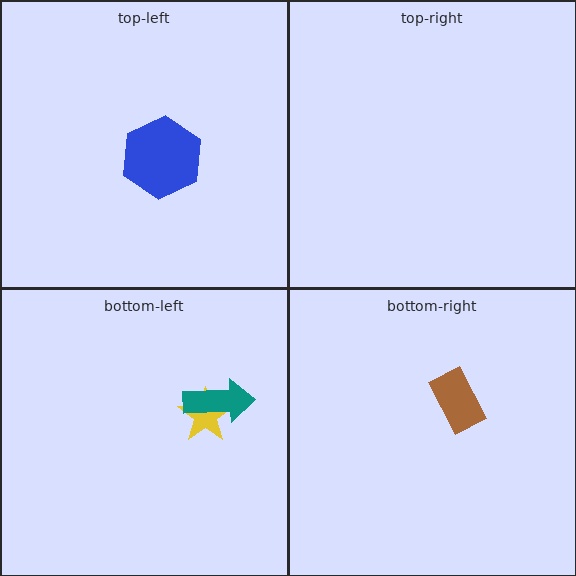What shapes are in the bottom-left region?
The yellow star, the teal arrow.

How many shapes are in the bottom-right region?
1.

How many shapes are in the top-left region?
1.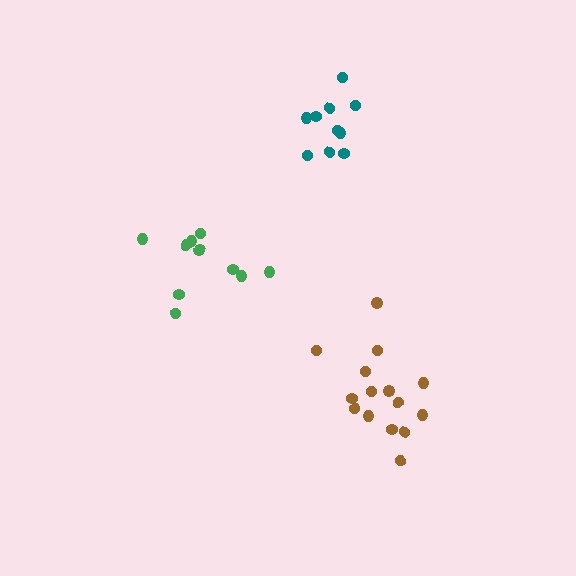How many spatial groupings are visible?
There are 3 spatial groupings.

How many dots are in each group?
Group 1: 10 dots, Group 2: 11 dots, Group 3: 15 dots (36 total).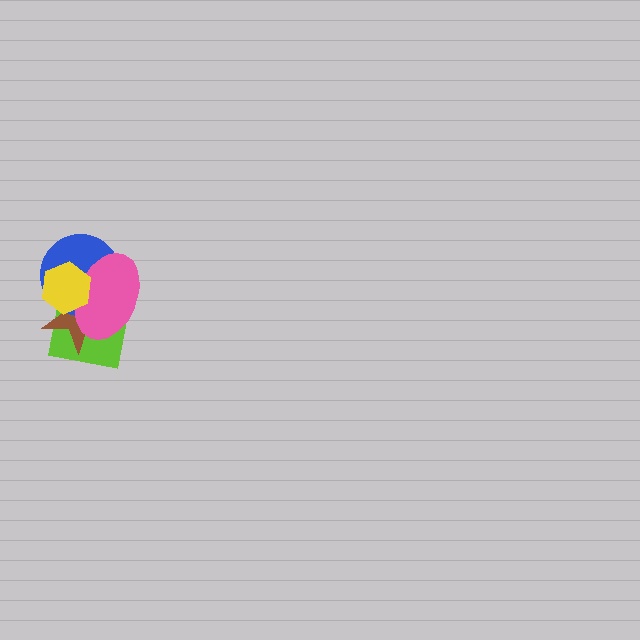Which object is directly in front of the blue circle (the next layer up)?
The pink ellipse is directly in front of the blue circle.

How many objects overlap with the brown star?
4 objects overlap with the brown star.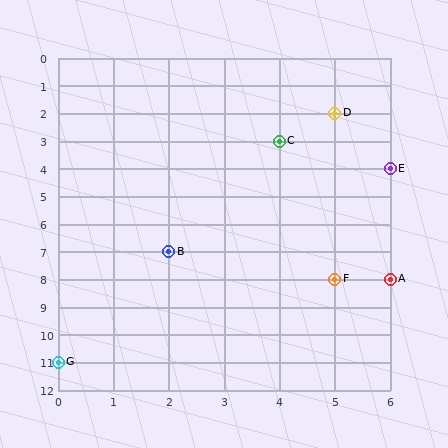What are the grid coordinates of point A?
Point A is at grid coordinates (6, 8).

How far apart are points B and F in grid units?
Points B and F are 3 columns and 1 row apart (about 3.2 grid units diagonally).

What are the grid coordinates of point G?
Point G is at grid coordinates (0, 11).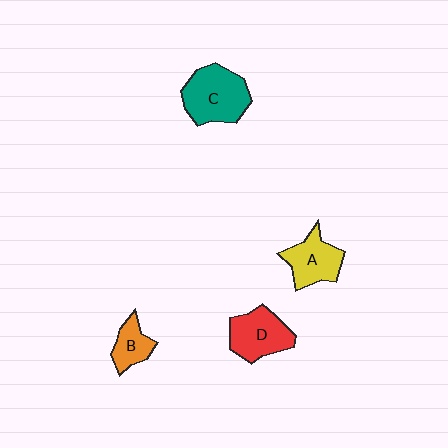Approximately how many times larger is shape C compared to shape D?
Approximately 1.2 times.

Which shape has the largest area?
Shape C (teal).